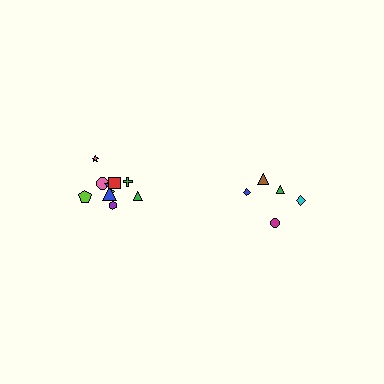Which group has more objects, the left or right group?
The left group.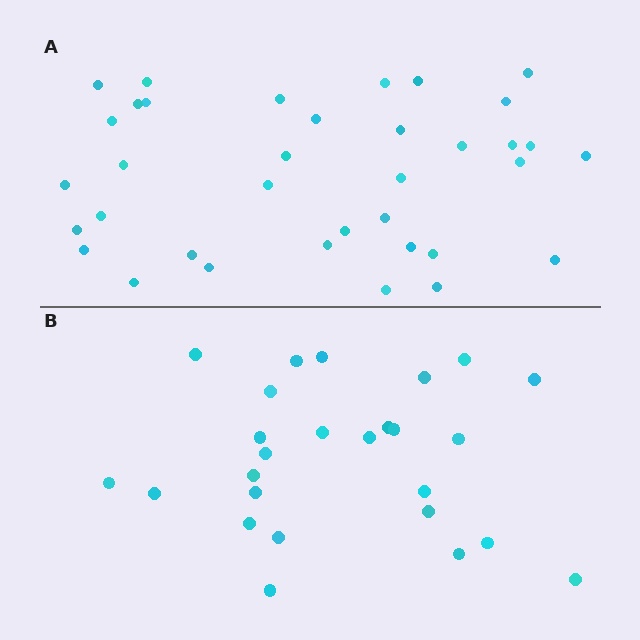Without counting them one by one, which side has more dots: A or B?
Region A (the top region) has more dots.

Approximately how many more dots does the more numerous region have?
Region A has roughly 10 or so more dots than region B.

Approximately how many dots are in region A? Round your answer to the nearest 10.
About 40 dots. (The exact count is 36, which rounds to 40.)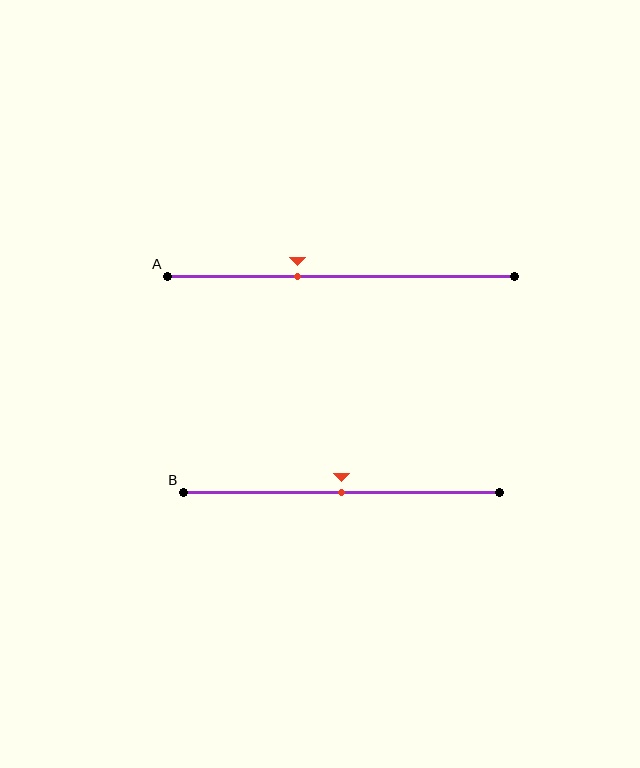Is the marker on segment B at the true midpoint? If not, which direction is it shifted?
Yes, the marker on segment B is at the true midpoint.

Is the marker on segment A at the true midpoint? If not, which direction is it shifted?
No, the marker on segment A is shifted to the left by about 13% of the segment length.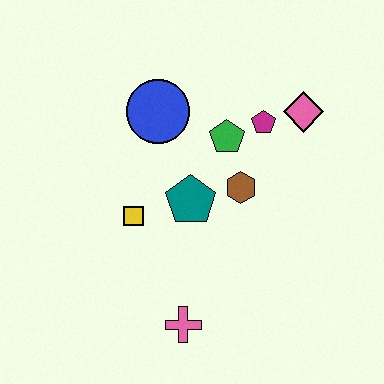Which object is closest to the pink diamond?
The magenta pentagon is closest to the pink diamond.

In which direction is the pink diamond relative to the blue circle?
The pink diamond is to the right of the blue circle.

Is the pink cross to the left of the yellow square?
No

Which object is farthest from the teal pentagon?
The pink diamond is farthest from the teal pentagon.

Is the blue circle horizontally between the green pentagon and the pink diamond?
No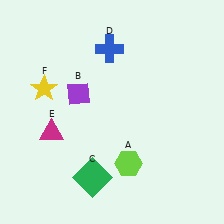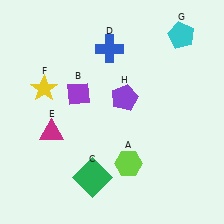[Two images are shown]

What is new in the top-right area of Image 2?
A purple pentagon (H) was added in the top-right area of Image 2.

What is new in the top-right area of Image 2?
A cyan pentagon (G) was added in the top-right area of Image 2.